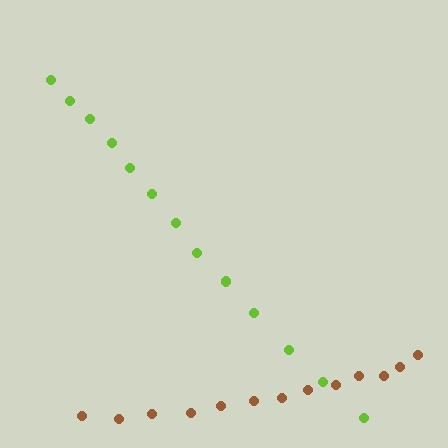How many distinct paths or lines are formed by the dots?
There are 2 distinct paths.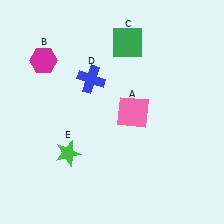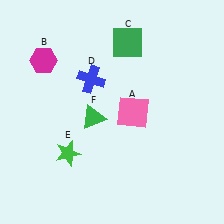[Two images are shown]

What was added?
A green triangle (F) was added in Image 2.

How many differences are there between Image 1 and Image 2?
There is 1 difference between the two images.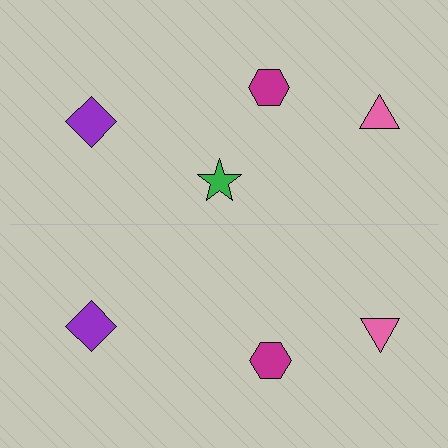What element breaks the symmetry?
A green star is missing from the bottom side.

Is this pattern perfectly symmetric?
No, the pattern is not perfectly symmetric. A green star is missing from the bottom side.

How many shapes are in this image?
There are 7 shapes in this image.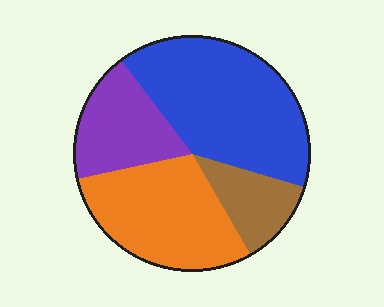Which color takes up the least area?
Brown, at roughly 10%.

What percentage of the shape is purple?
Purple covers 18% of the shape.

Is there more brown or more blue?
Blue.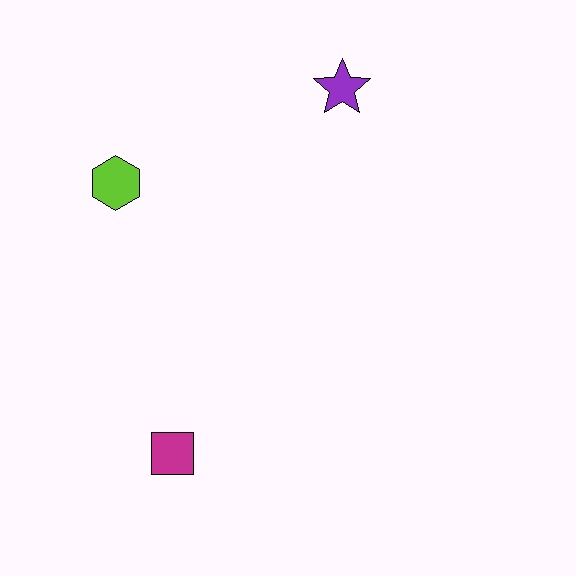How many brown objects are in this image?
There are no brown objects.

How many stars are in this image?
There is 1 star.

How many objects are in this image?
There are 3 objects.